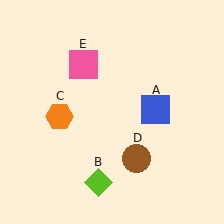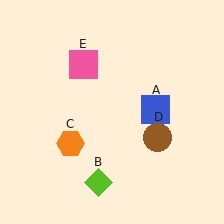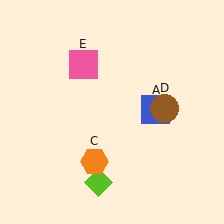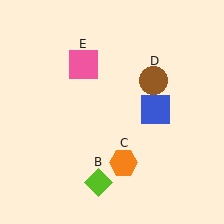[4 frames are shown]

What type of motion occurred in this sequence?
The orange hexagon (object C), brown circle (object D) rotated counterclockwise around the center of the scene.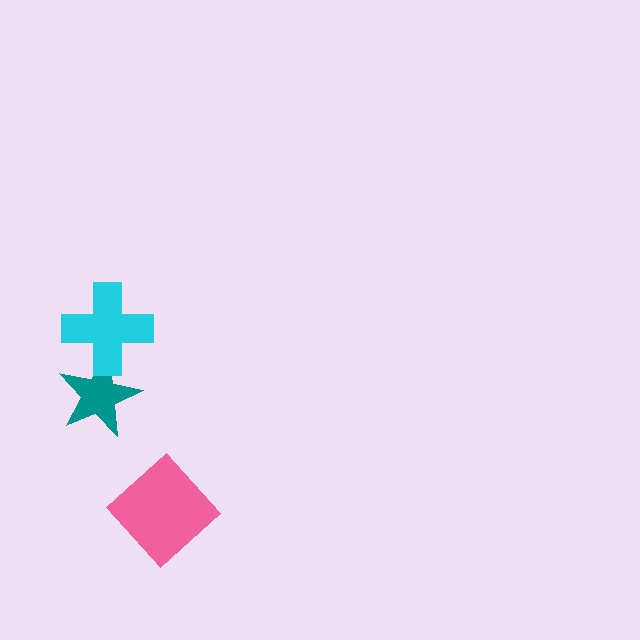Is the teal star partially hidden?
Yes, it is partially covered by another shape.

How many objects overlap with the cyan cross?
1 object overlaps with the cyan cross.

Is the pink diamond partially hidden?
No, no other shape covers it.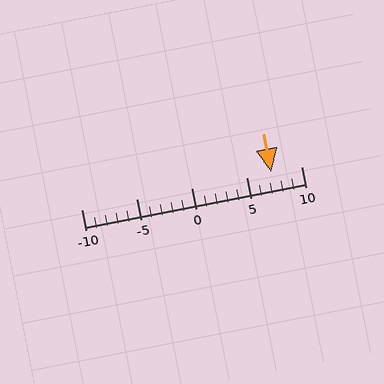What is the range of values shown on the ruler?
The ruler shows values from -10 to 10.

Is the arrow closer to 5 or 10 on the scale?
The arrow is closer to 5.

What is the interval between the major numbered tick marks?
The major tick marks are spaced 5 units apart.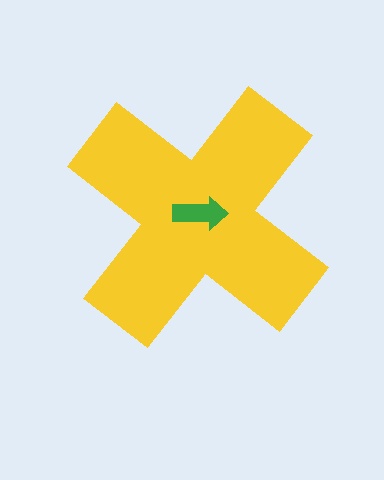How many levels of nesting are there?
2.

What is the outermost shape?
The yellow cross.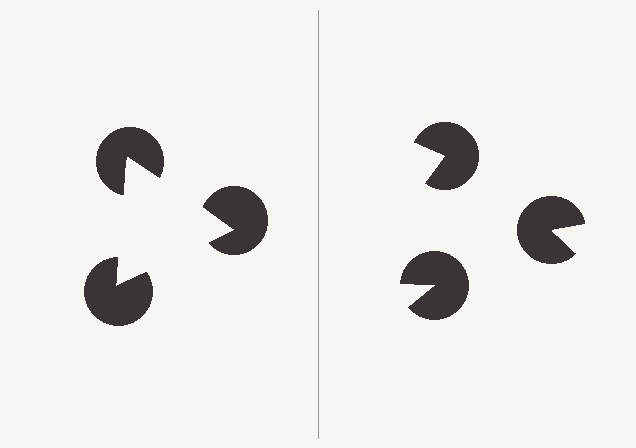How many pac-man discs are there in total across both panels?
6 — 3 on each side.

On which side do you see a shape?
An illusory triangle appears on the left side. On the right side the wedge cuts are rotated, so no coherent shape forms.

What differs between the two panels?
The pac-man discs are positioned identically on both sides; only the wedge orientations differ. On the left they align to a triangle; on the right they are misaligned.